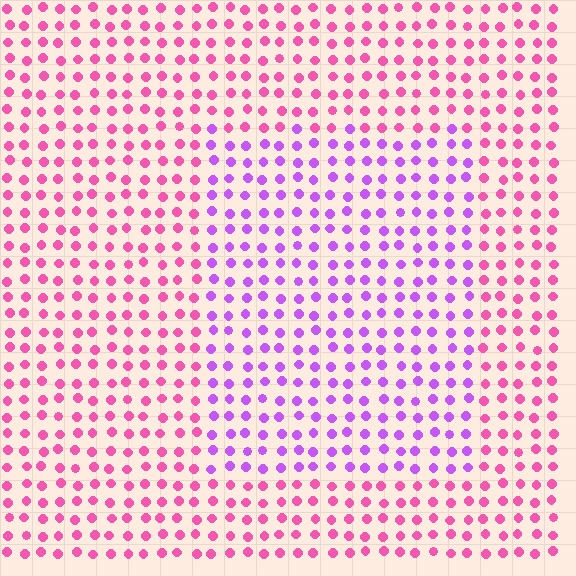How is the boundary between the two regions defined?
The boundary is defined purely by a slight shift in hue (about 44 degrees). Spacing, size, and orientation are identical on both sides.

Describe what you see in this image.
The image is filled with small pink elements in a uniform arrangement. A rectangle-shaped region is visible where the elements are tinted to a slightly different hue, forming a subtle color boundary.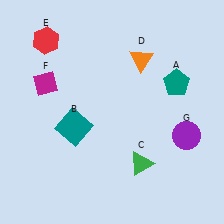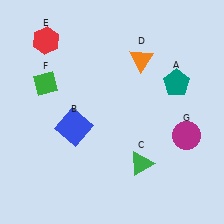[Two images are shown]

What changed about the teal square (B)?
In Image 1, B is teal. In Image 2, it changed to blue.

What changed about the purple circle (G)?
In Image 1, G is purple. In Image 2, it changed to magenta.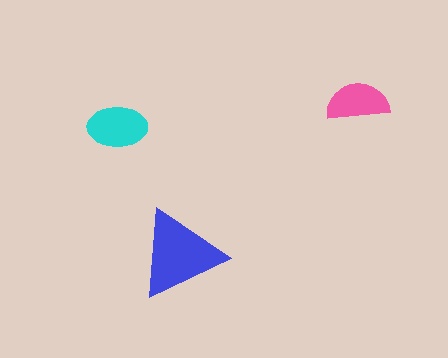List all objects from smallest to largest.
The pink semicircle, the cyan ellipse, the blue triangle.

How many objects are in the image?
There are 3 objects in the image.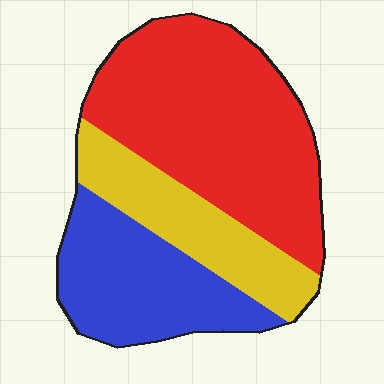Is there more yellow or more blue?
Blue.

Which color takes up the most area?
Red, at roughly 50%.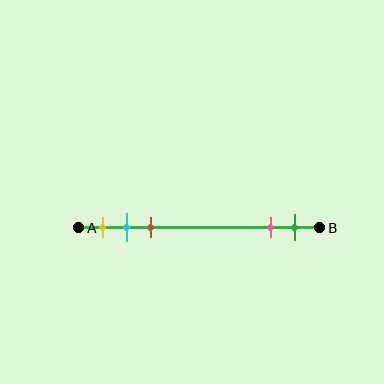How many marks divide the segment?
There are 5 marks dividing the segment.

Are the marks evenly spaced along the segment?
No, the marks are not evenly spaced.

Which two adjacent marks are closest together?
The cyan and brown marks are the closest adjacent pair.